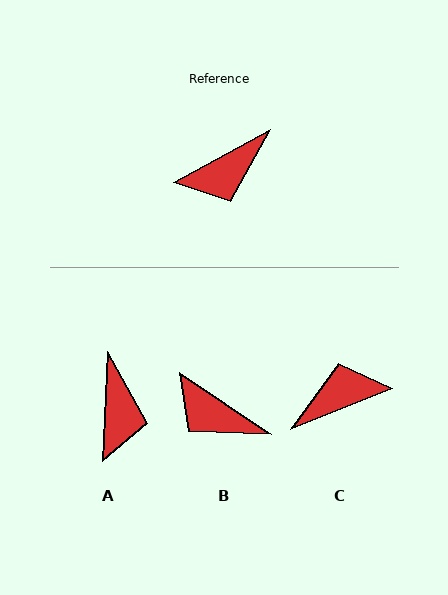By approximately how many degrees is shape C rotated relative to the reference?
Approximately 173 degrees counter-clockwise.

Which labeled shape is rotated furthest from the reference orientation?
C, about 173 degrees away.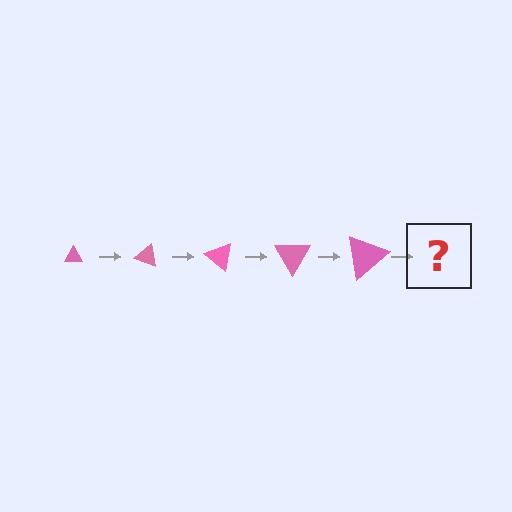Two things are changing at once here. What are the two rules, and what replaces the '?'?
The two rules are that the triangle grows larger each step and it rotates 20 degrees each step. The '?' should be a triangle, larger than the previous one and rotated 100 degrees from the start.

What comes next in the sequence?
The next element should be a triangle, larger than the previous one and rotated 100 degrees from the start.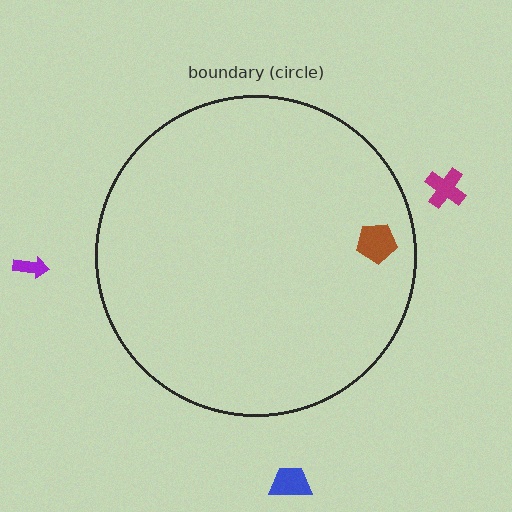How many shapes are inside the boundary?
1 inside, 3 outside.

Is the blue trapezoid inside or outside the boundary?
Outside.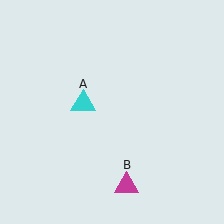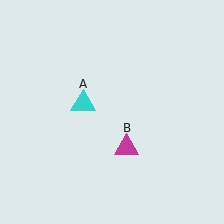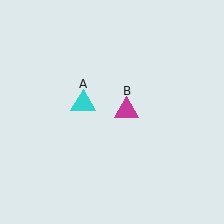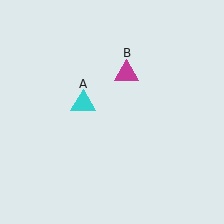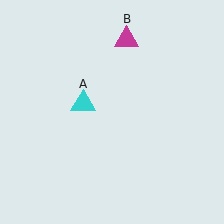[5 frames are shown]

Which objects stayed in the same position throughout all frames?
Cyan triangle (object A) remained stationary.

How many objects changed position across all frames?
1 object changed position: magenta triangle (object B).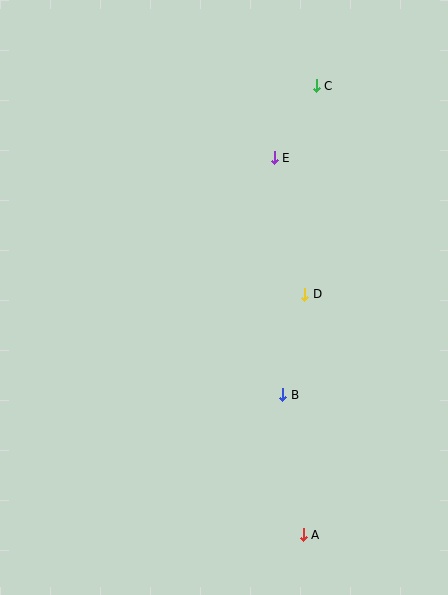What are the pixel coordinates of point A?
Point A is at (303, 535).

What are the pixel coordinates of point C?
Point C is at (316, 86).